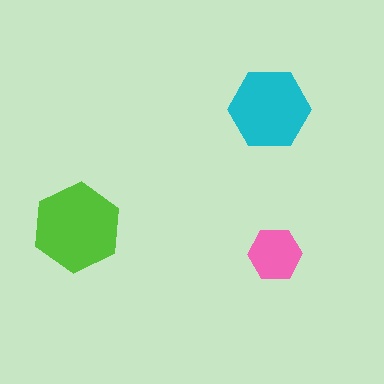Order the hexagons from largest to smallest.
the lime one, the cyan one, the pink one.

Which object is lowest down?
The pink hexagon is bottommost.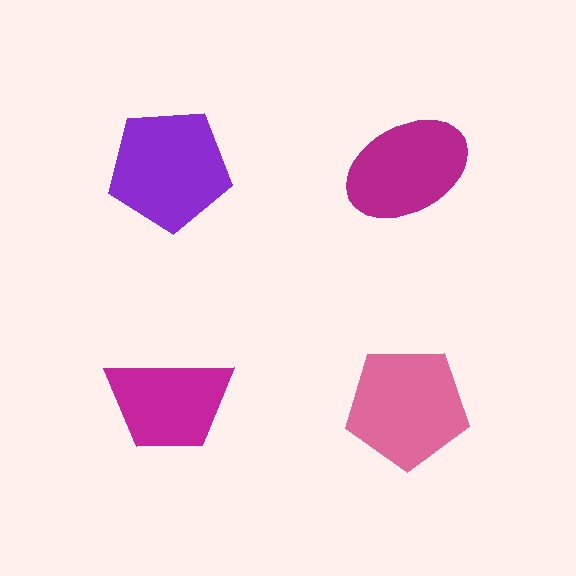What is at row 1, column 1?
A purple pentagon.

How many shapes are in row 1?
2 shapes.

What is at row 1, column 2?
A magenta ellipse.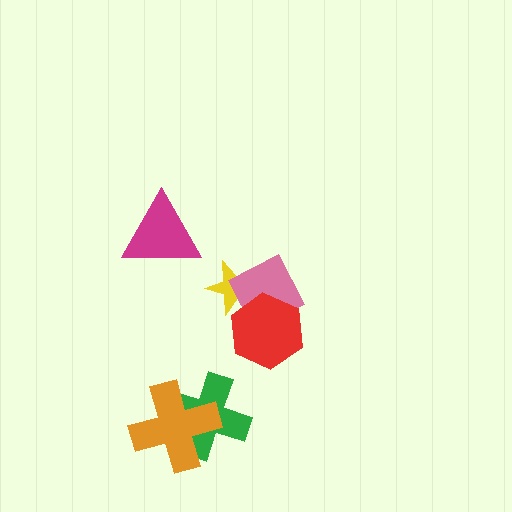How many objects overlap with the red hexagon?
2 objects overlap with the red hexagon.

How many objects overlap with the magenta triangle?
0 objects overlap with the magenta triangle.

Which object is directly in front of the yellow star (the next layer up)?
The pink square is directly in front of the yellow star.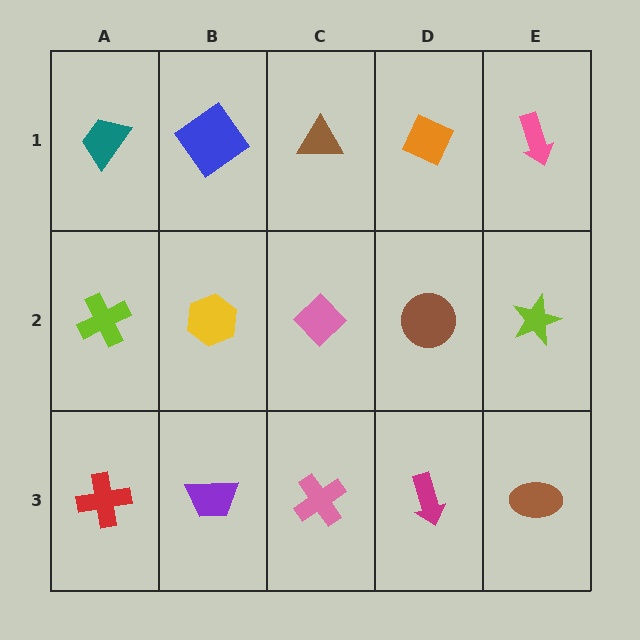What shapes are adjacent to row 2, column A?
A teal trapezoid (row 1, column A), a red cross (row 3, column A), a yellow hexagon (row 2, column B).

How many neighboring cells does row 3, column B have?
3.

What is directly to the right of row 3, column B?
A pink cross.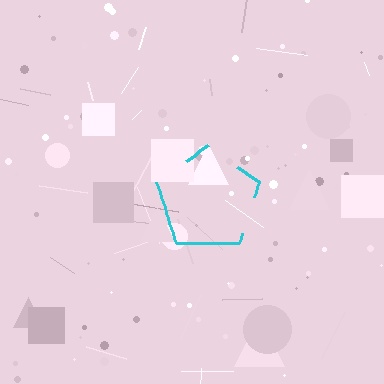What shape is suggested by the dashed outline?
The dashed outline suggests a pentagon.